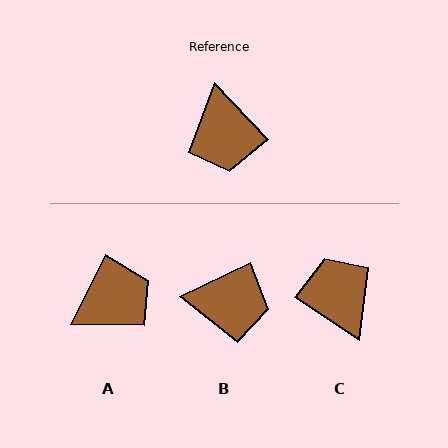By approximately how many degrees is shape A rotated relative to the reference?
Approximately 109 degrees counter-clockwise.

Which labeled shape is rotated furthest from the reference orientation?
C, about 167 degrees away.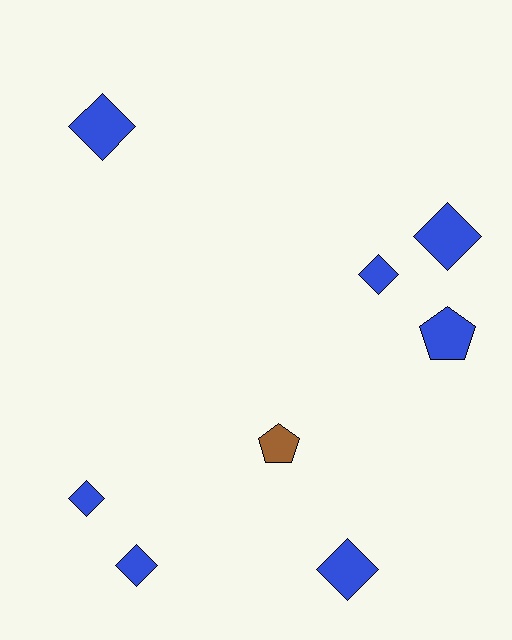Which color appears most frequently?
Blue, with 7 objects.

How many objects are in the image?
There are 8 objects.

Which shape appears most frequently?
Diamond, with 6 objects.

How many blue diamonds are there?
There are 6 blue diamonds.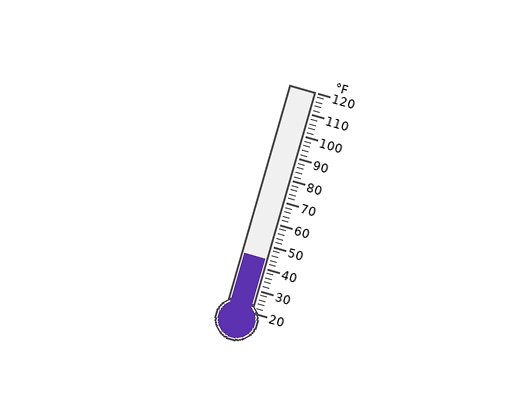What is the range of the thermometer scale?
The thermometer scale ranges from 20°F to 120°F.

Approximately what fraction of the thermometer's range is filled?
The thermometer is filled to approximately 25% of its range.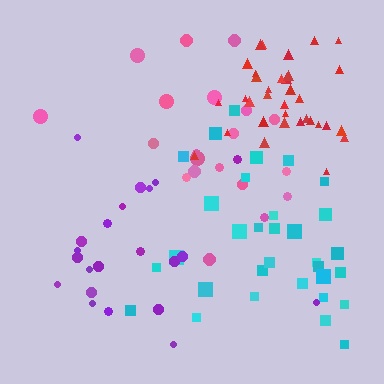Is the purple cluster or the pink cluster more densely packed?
Purple.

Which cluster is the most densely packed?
Red.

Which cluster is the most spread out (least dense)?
Pink.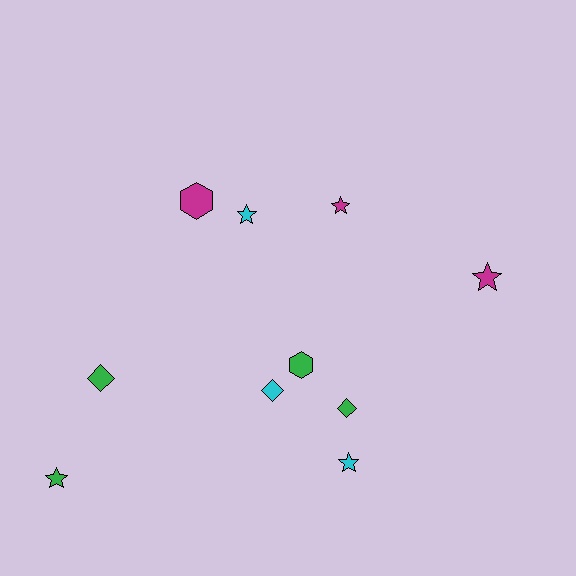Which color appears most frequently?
Green, with 4 objects.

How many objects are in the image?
There are 10 objects.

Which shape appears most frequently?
Star, with 5 objects.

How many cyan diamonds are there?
There is 1 cyan diamond.